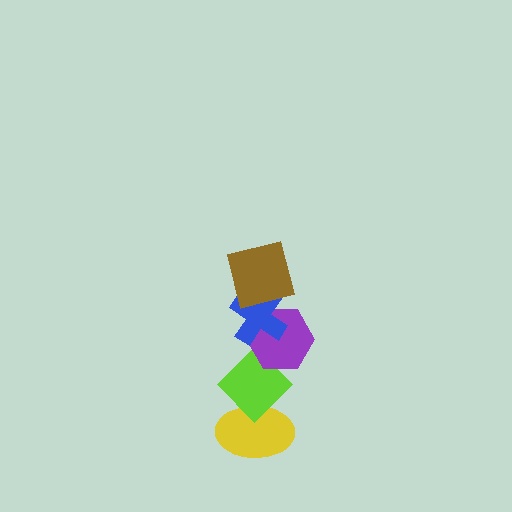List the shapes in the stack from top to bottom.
From top to bottom: the brown square, the blue cross, the purple hexagon, the lime diamond, the yellow ellipse.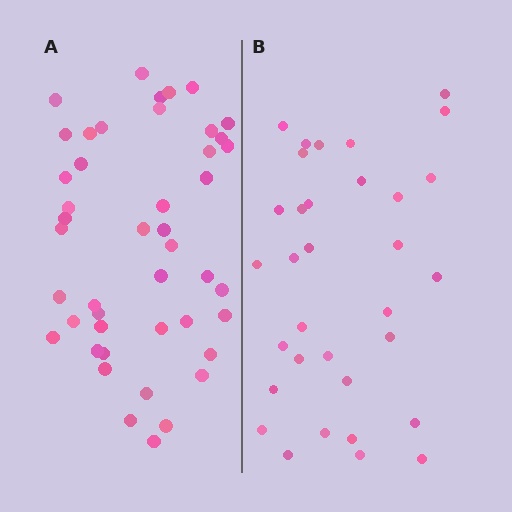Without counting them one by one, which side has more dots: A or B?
Region A (the left region) has more dots.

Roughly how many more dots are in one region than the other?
Region A has roughly 12 or so more dots than region B.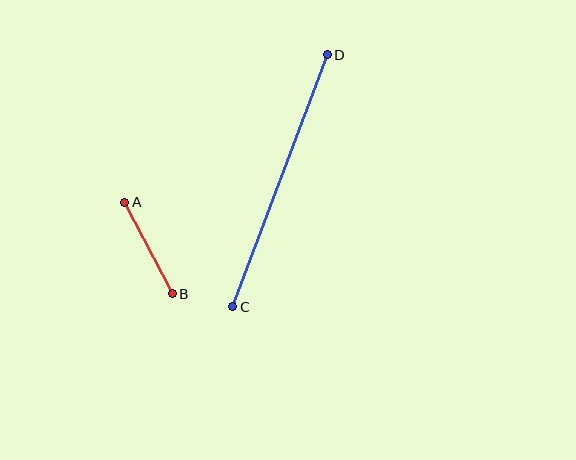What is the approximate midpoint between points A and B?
The midpoint is at approximately (149, 248) pixels.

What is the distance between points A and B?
The distance is approximately 103 pixels.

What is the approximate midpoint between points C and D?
The midpoint is at approximately (280, 181) pixels.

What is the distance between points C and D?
The distance is approximately 269 pixels.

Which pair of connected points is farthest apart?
Points C and D are farthest apart.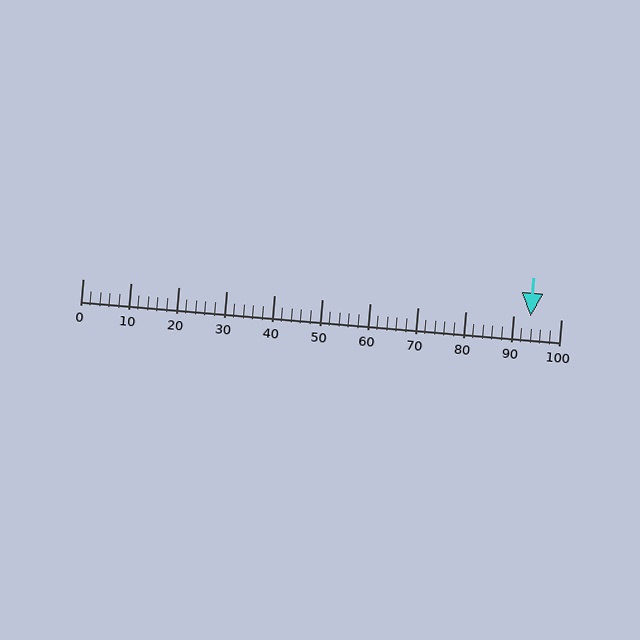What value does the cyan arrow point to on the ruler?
The cyan arrow points to approximately 94.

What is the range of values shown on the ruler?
The ruler shows values from 0 to 100.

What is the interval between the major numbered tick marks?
The major tick marks are spaced 10 units apart.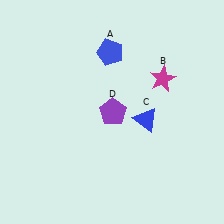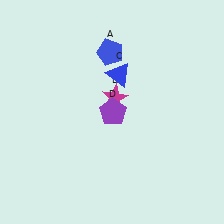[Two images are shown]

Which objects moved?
The objects that moved are: the magenta star (B), the blue triangle (C).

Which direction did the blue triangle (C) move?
The blue triangle (C) moved up.